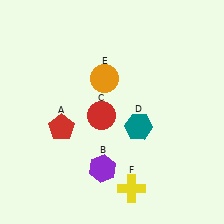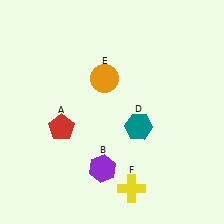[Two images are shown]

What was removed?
The red circle (C) was removed in Image 2.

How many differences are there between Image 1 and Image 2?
There is 1 difference between the two images.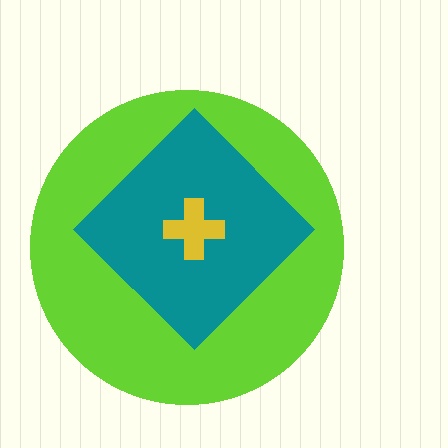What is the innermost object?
The yellow cross.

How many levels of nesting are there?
3.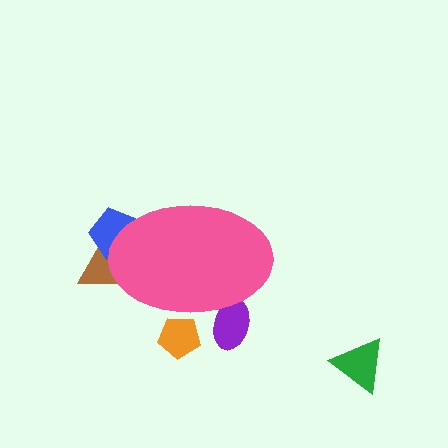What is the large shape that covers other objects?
A pink ellipse.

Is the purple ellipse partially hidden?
Yes, the purple ellipse is partially hidden behind the pink ellipse.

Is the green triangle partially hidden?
No, the green triangle is fully visible.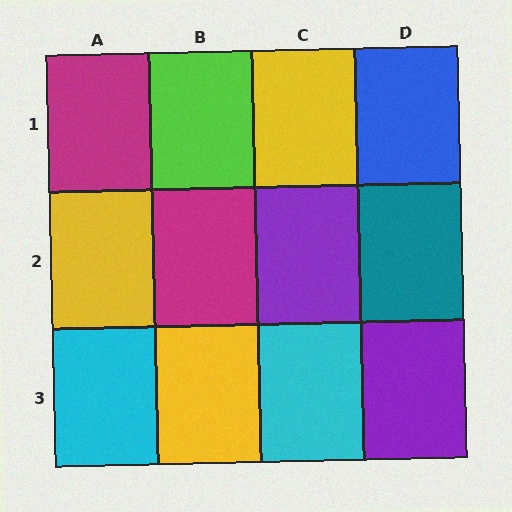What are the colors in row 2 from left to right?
Yellow, magenta, purple, teal.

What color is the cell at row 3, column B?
Yellow.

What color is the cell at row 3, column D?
Purple.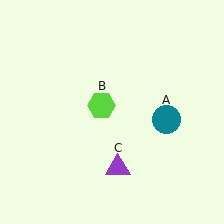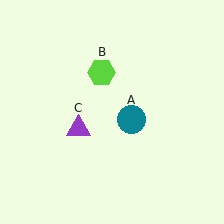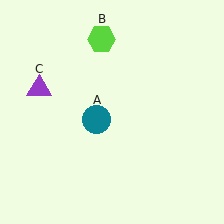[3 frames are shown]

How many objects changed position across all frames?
3 objects changed position: teal circle (object A), lime hexagon (object B), purple triangle (object C).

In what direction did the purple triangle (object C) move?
The purple triangle (object C) moved up and to the left.